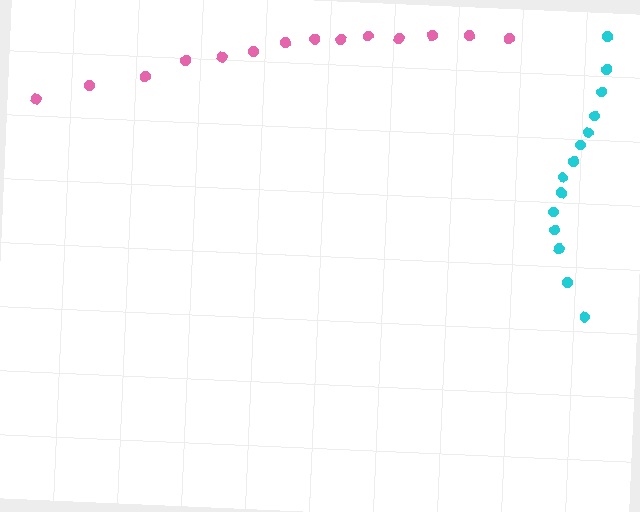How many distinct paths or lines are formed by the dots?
There are 2 distinct paths.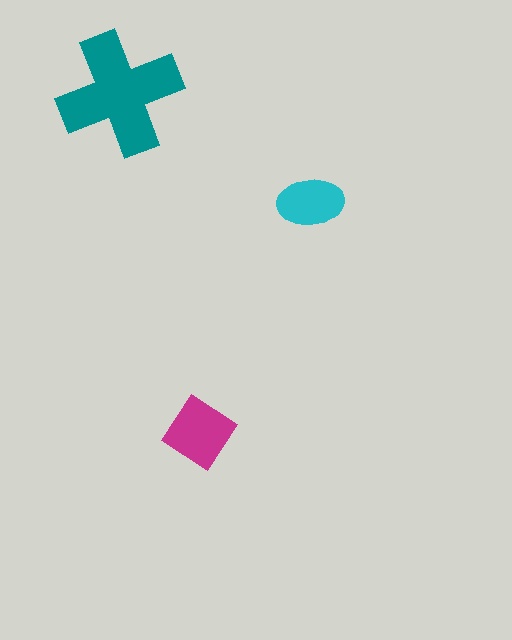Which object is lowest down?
The magenta diamond is bottommost.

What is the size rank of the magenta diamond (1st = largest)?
2nd.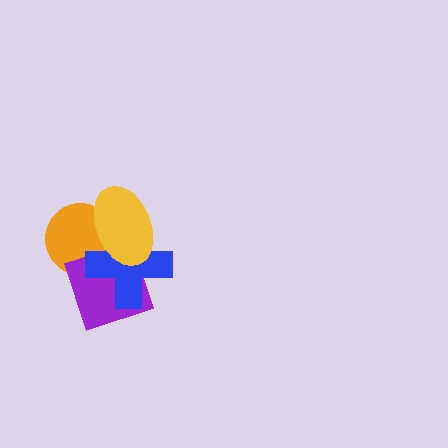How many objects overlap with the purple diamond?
3 objects overlap with the purple diamond.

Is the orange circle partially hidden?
Yes, it is partially covered by another shape.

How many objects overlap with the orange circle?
3 objects overlap with the orange circle.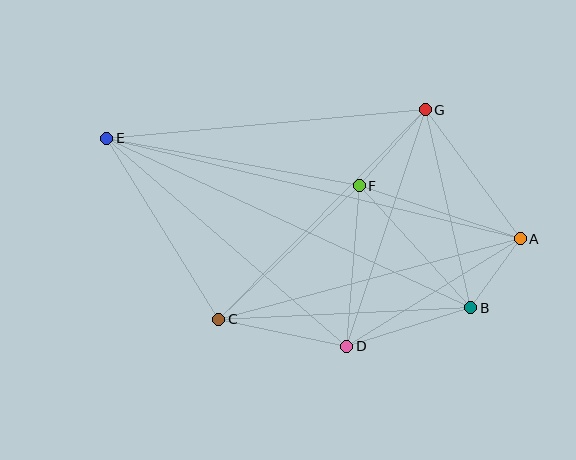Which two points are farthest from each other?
Points A and E are farthest from each other.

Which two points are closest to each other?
Points A and B are closest to each other.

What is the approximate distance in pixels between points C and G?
The distance between C and G is approximately 294 pixels.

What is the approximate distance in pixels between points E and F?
The distance between E and F is approximately 257 pixels.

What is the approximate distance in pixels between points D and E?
The distance between D and E is approximately 318 pixels.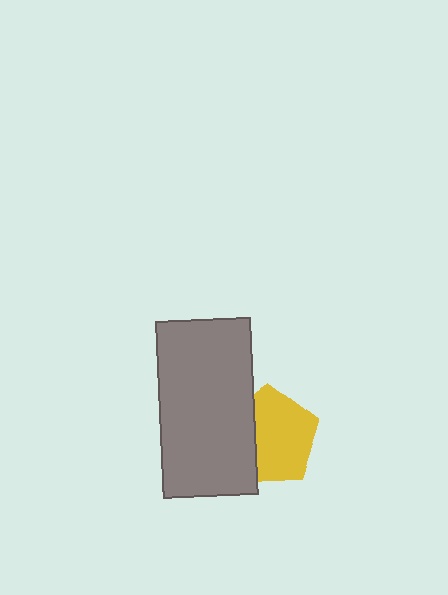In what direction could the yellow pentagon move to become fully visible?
The yellow pentagon could move right. That would shift it out from behind the gray rectangle entirely.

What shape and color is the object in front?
The object in front is a gray rectangle.